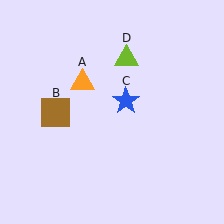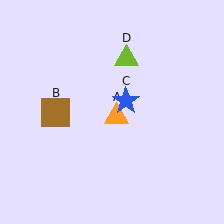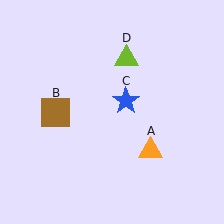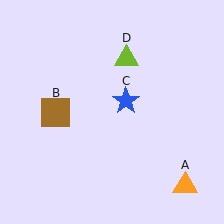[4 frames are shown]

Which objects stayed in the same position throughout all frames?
Brown square (object B) and blue star (object C) and lime triangle (object D) remained stationary.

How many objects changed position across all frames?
1 object changed position: orange triangle (object A).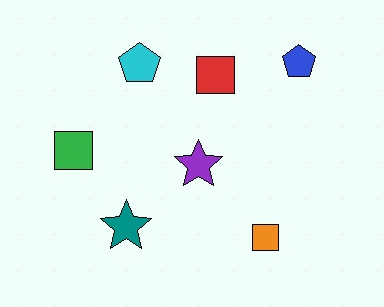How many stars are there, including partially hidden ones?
There are 2 stars.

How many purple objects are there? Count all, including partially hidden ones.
There is 1 purple object.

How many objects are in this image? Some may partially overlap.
There are 7 objects.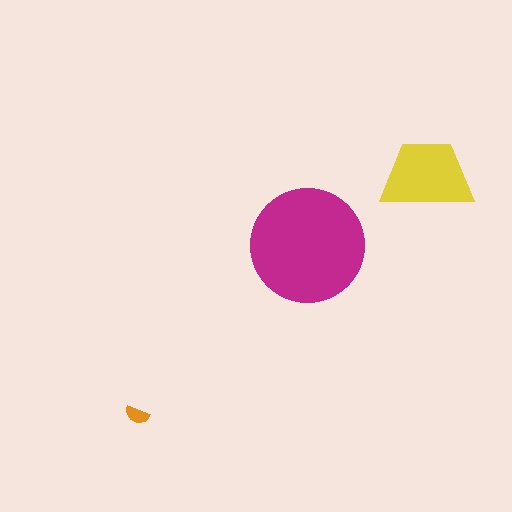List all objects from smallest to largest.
The orange semicircle, the yellow trapezoid, the magenta circle.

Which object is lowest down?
The orange semicircle is bottommost.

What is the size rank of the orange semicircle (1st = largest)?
3rd.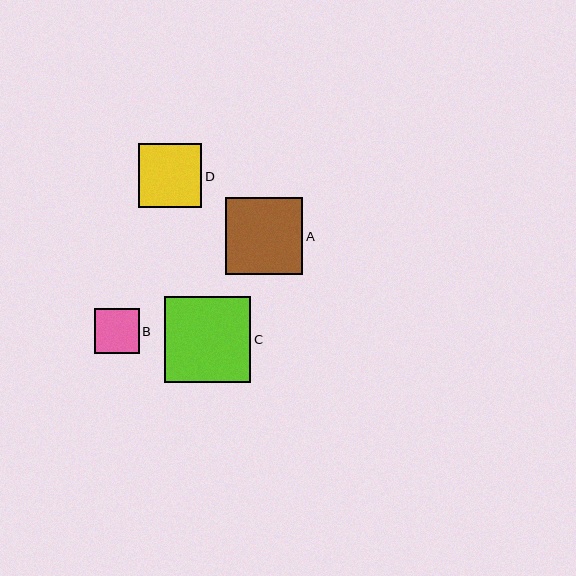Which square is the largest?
Square C is the largest with a size of approximately 86 pixels.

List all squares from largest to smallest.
From largest to smallest: C, A, D, B.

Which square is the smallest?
Square B is the smallest with a size of approximately 45 pixels.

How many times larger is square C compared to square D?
Square C is approximately 1.3 times the size of square D.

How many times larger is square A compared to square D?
Square A is approximately 1.2 times the size of square D.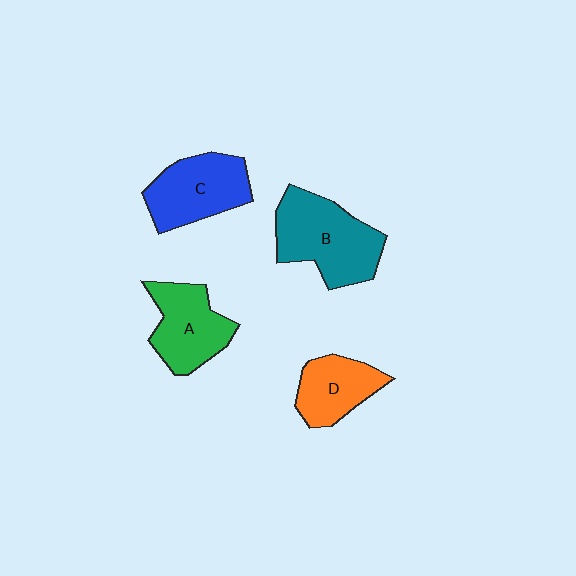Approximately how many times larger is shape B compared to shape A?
Approximately 1.3 times.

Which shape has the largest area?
Shape B (teal).